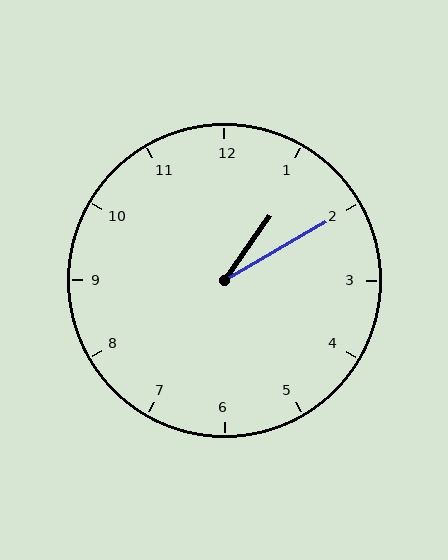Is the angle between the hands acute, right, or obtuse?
It is acute.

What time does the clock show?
1:10.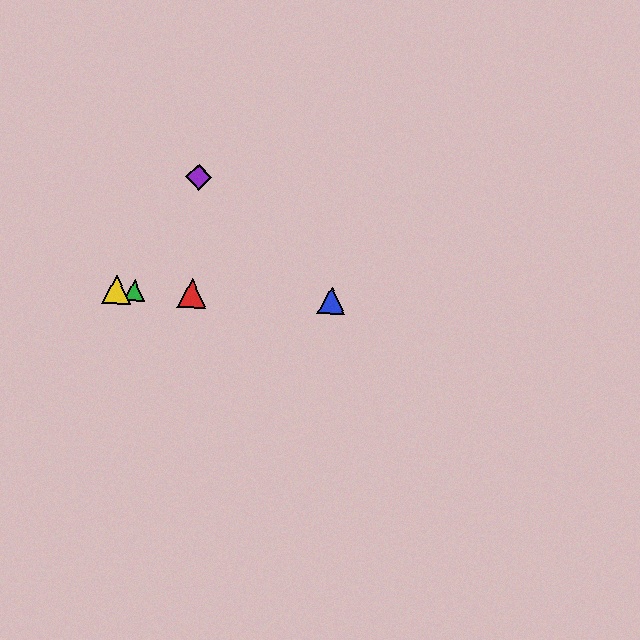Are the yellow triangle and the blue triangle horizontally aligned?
Yes, both are at y≈290.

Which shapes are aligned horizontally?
The red triangle, the blue triangle, the green triangle, the yellow triangle are aligned horizontally.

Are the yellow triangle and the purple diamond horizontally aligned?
No, the yellow triangle is at y≈290 and the purple diamond is at y≈177.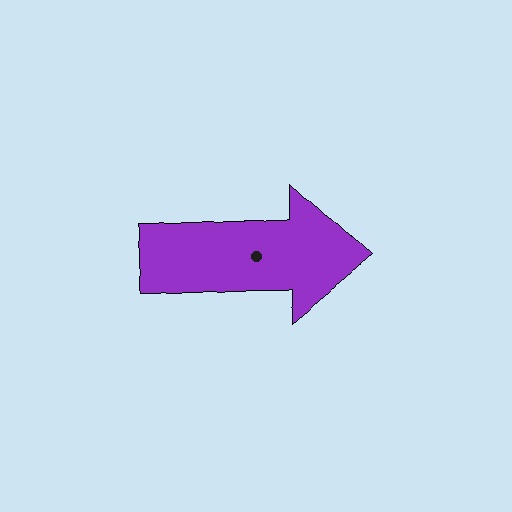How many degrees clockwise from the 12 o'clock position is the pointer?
Approximately 91 degrees.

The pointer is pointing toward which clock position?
Roughly 3 o'clock.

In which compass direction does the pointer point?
East.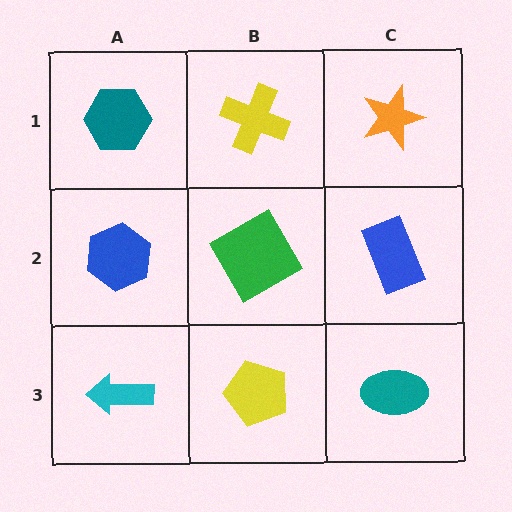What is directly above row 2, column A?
A teal hexagon.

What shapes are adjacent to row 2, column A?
A teal hexagon (row 1, column A), a cyan arrow (row 3, column A), a green diamond (row 2, column B).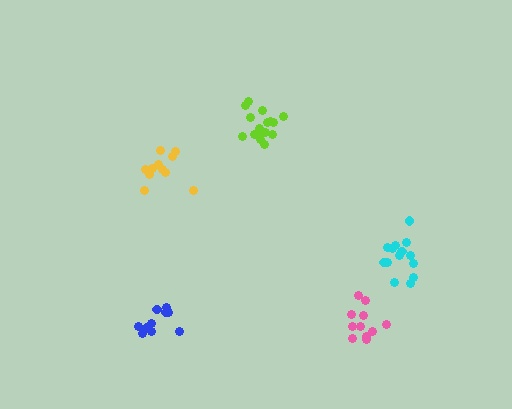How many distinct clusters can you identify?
There are 5 distinct clusters.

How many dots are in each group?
Group 1: 11 dots, Group 2: 14 dots, Group 3: 10 dots, Group 4: 16 dots, Group 5: 11 dots (62 total).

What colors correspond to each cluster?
The clusters are colored: yellow, cyan, blue, lime, pink.